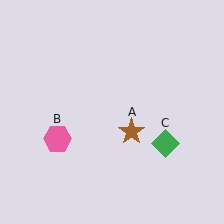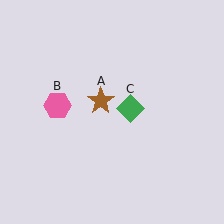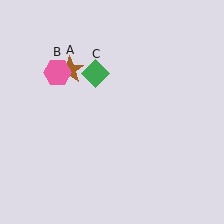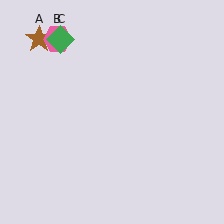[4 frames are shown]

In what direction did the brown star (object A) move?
The brown star (object A) moved up and to the left.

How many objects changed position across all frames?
3 objects changed position: brown star (object A), pink hexagon (object B), green diamond (object C).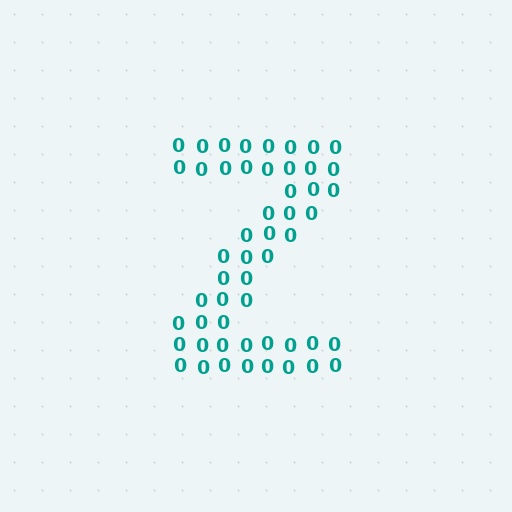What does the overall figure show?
The overall figure shows the letter Z.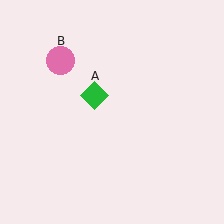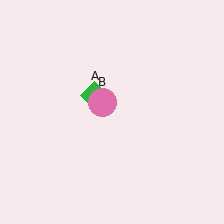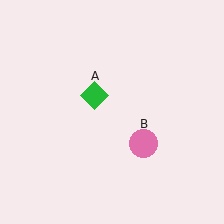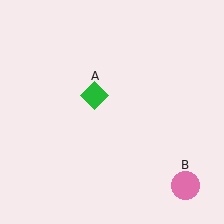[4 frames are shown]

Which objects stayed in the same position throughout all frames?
Green diamond (object A) remained stationary.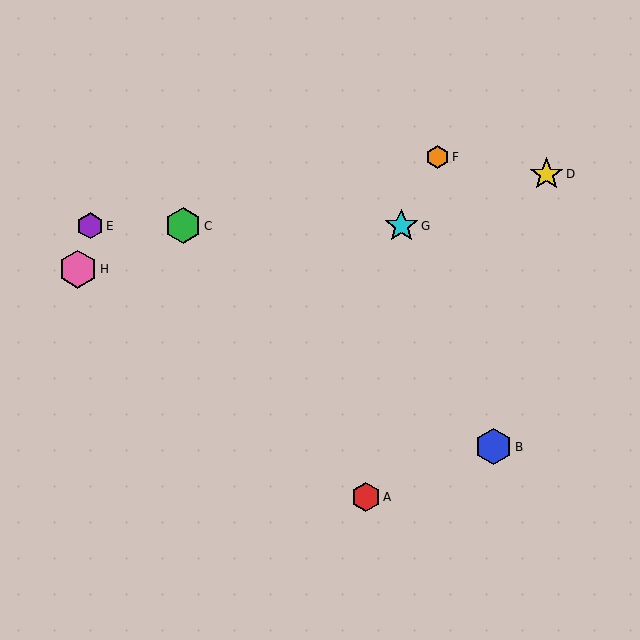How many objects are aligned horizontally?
3 objects (C, E, G) are aligned horizontally.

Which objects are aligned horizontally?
Objects C, E, G are aligned horizontally.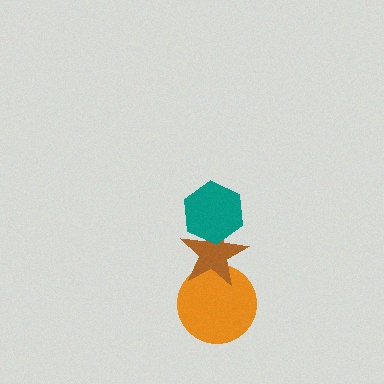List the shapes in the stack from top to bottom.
From top to bottom: the teal hexagon, the brown star, the orange circle.